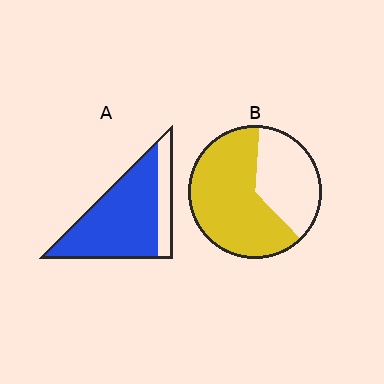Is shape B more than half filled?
Yes.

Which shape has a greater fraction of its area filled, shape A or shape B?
Shape A.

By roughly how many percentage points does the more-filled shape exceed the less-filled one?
By roughly 15 percentage points (A over B).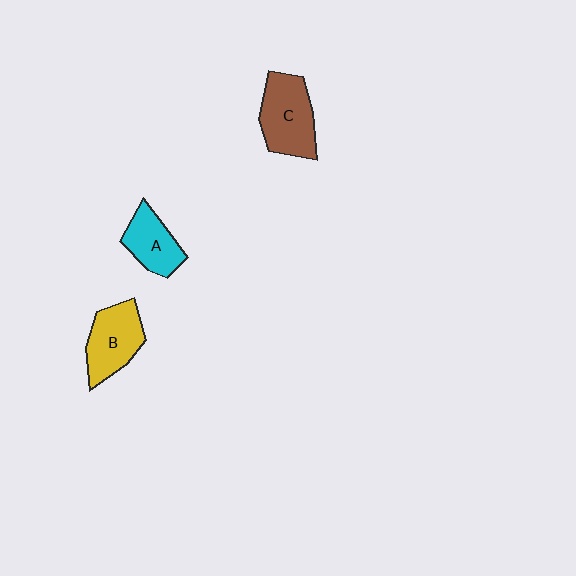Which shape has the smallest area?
Shape A (cyan).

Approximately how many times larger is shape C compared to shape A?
Approximately 1.4 times.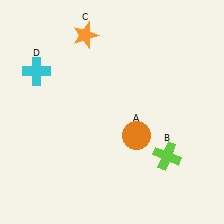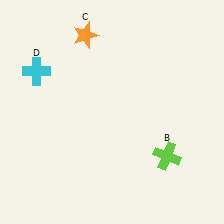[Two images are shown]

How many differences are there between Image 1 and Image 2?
There is 1 difference between the two images.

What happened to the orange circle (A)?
The orange circle (A) was removed in Image 2. It was in the bottom-right area of Image 1.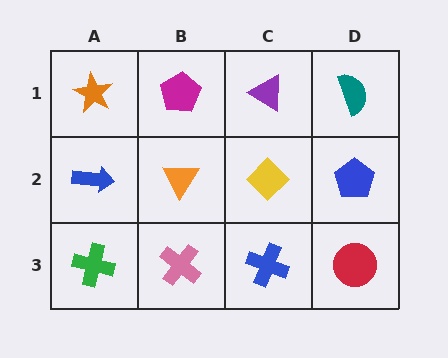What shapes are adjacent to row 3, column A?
A blue arrow (row 2, column A), a pink cross (row 3, column B).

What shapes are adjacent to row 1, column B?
An orange triangle (row 2, column B), an orange star (row 1, column A), a purple triangle (row 1, column C).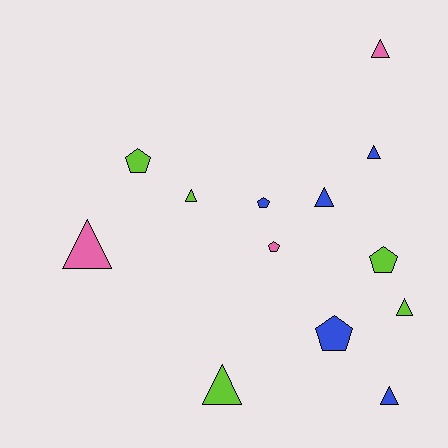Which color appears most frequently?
Lime, with 5 objects.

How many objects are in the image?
There are 13 objects.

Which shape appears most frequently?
Triangle, with 8 objects.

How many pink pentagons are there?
There is 1 pink pentagon.